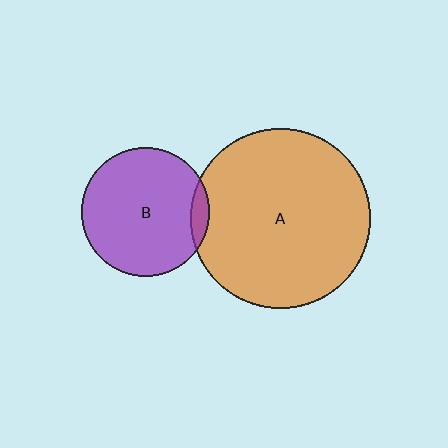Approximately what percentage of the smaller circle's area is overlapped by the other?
Approximately 10%.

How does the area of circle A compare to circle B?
Approximately 2.0 times.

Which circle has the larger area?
Circle A (orange).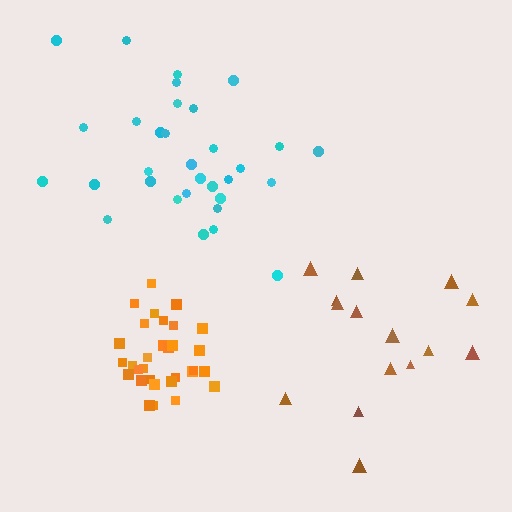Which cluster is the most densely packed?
Orange.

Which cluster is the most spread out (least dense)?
Brown.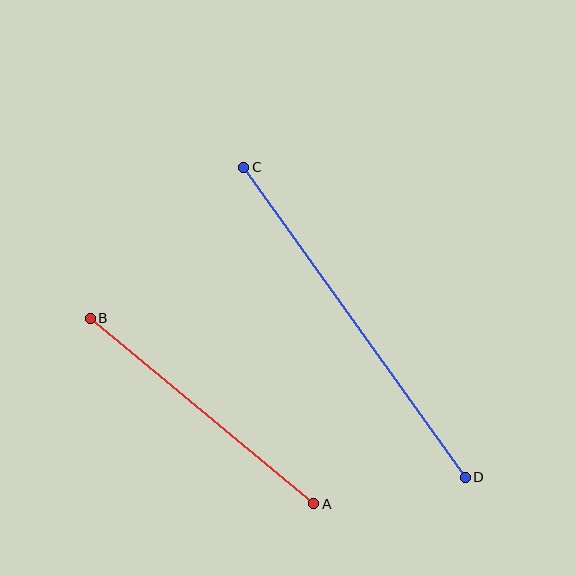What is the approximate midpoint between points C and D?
The midpoint is at approximately (355, 322) pixels.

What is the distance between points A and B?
The distance is approximately 290 pixels.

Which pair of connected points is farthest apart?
Points C and D are farthest apart.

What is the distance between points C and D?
The distance is approximately 381 pixels.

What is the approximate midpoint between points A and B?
The midpoint is at approximately (202, 411) pixels.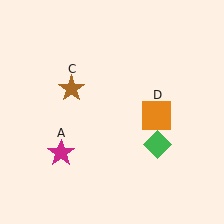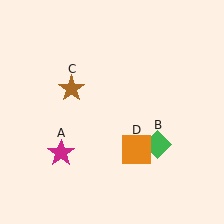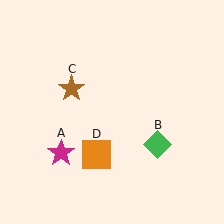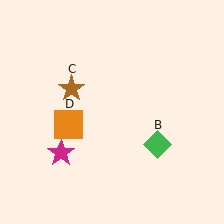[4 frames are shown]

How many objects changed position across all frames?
1 object changed position: orange square (object D).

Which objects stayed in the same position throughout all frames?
Magenta star (object A) and green diamond (object B) and brown star (object C) remained stationary.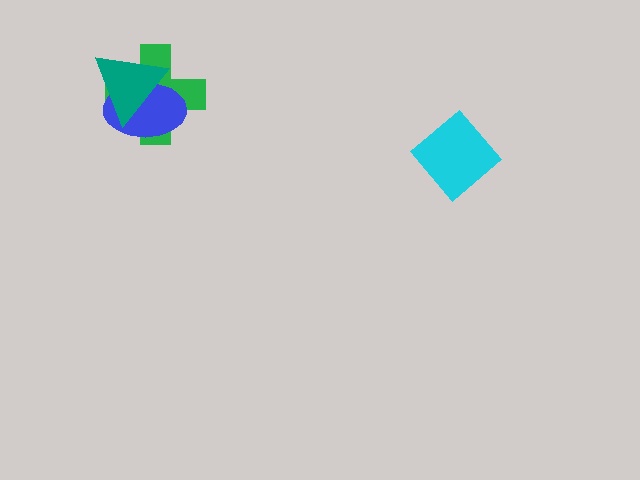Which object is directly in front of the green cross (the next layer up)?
The blue ellipse is directly in front of the green cross.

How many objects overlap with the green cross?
2 objects overlap with the green cross.